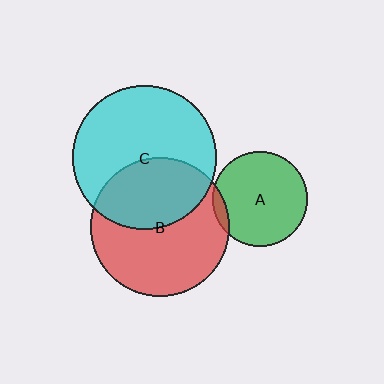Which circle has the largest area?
Circle C (cyan).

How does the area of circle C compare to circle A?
Approximately 2.3 times.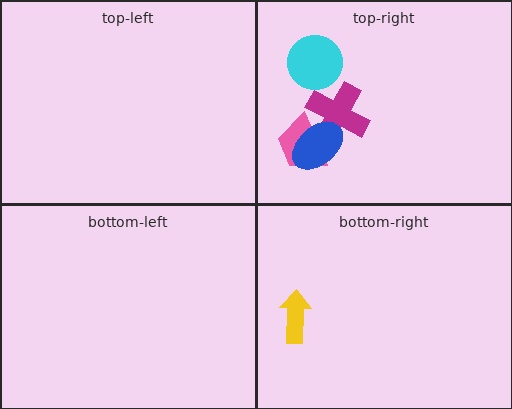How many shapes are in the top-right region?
4.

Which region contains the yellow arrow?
The bottom-right region.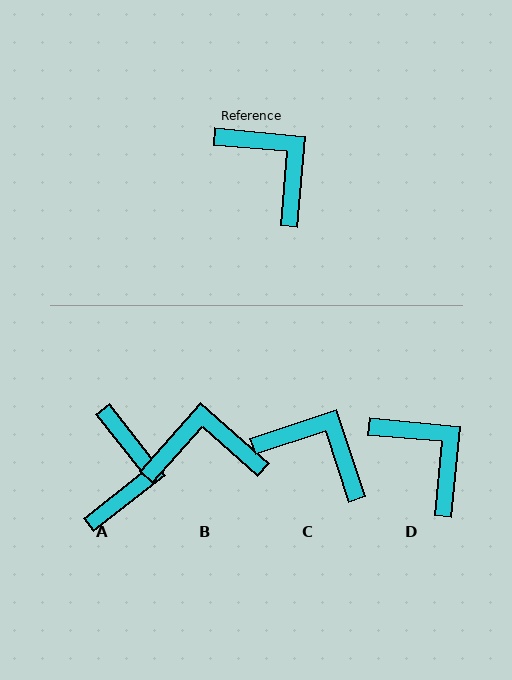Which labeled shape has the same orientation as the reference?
D.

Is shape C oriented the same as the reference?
No, it is off by about 23 degrees.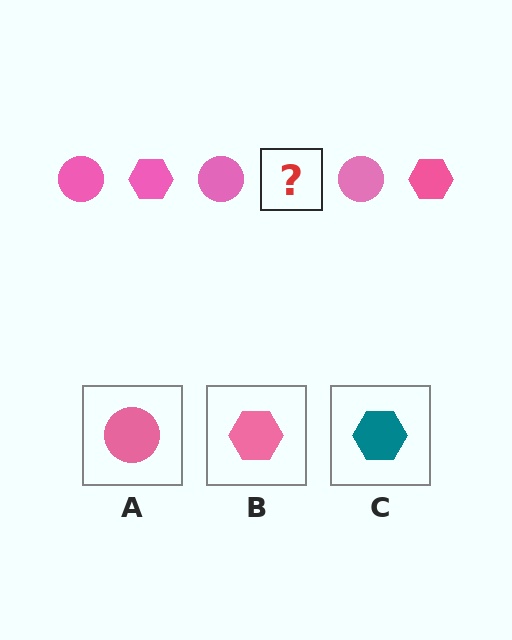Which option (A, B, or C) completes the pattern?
B.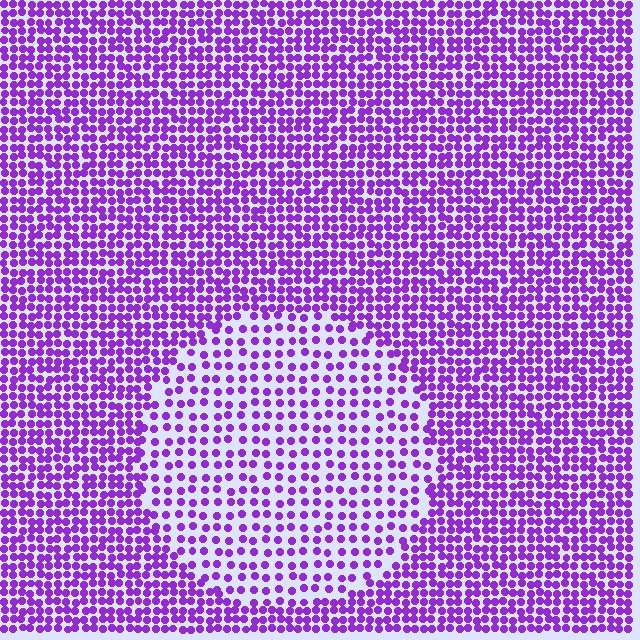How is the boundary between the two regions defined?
The boundary is defined by a change in element density (approximately 1.9x ratio). All elements are the same color, size, and shape.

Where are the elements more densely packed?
The elements are more densely packed outside the circle boundary.